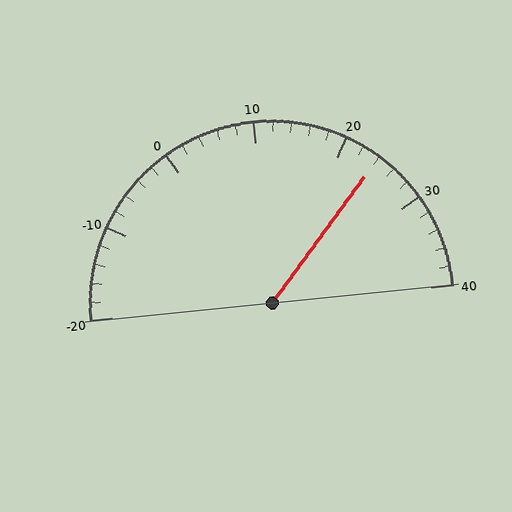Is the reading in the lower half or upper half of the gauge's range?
The reading is in the upper half of the range (-20 to 40).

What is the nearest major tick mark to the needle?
The nearest major tick mark is 20.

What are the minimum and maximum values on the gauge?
The gauge ranges from -20 to 40.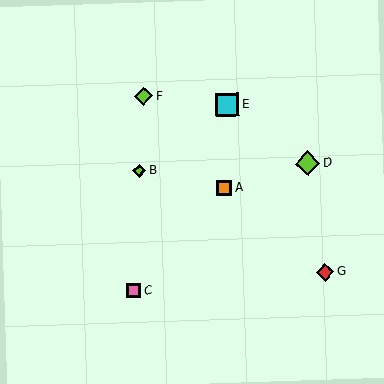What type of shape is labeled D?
Shape D is a lime diamond.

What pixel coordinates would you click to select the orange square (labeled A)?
Click at (224, 188) to select the orange square A.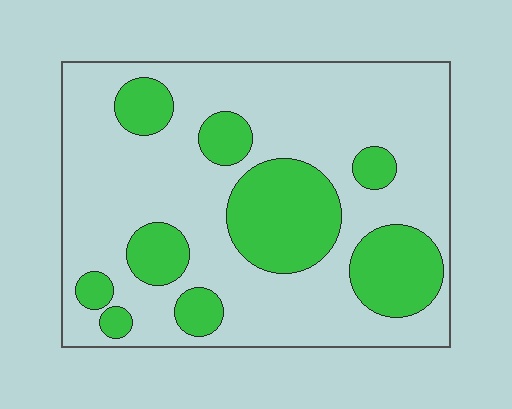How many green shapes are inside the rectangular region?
9.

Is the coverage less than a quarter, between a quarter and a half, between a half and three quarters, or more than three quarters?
Between a quarter and a half.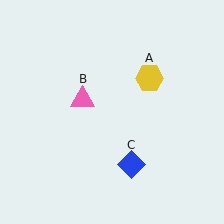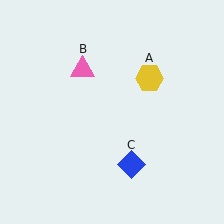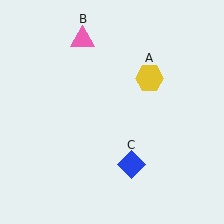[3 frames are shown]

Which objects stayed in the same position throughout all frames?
Yellow hexagon (object A) and blue diamond (object C) remained stationary.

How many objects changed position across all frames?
1 object changed position: pink triangle (object B).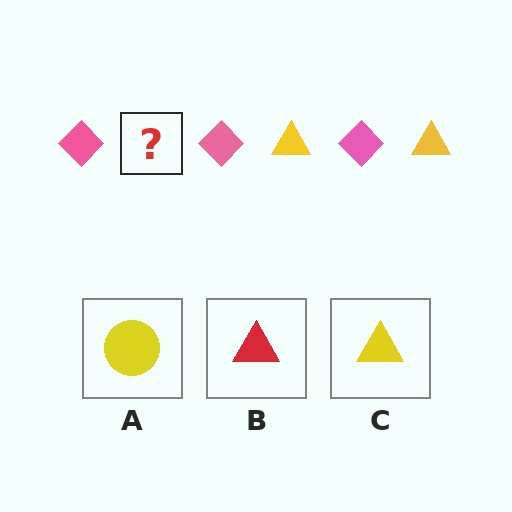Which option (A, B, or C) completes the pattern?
C.